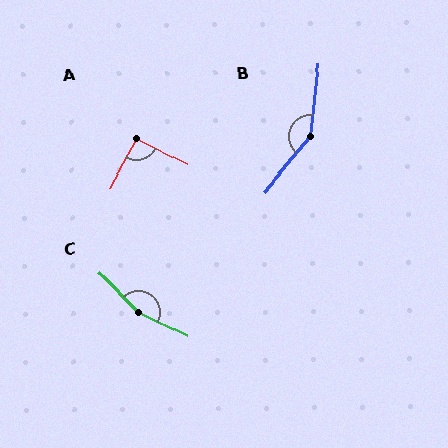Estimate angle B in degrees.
Approximately 147 degrees.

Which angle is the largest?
C, at approximately 161 degrees.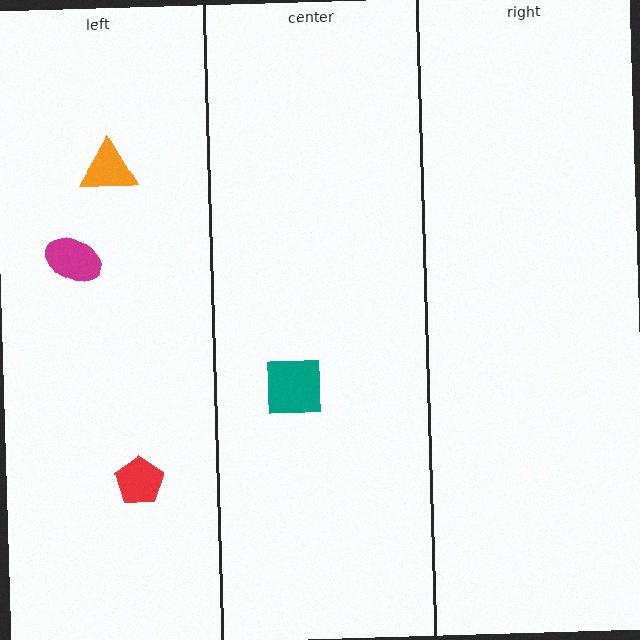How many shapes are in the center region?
1.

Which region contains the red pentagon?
The left region.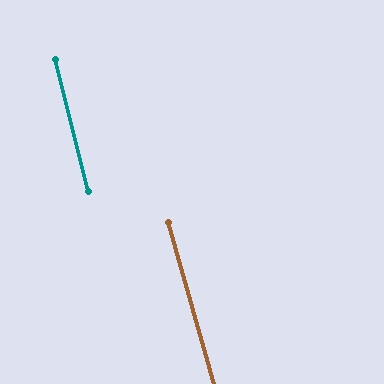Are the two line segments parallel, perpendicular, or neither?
Parallel — their directions differ by only 1.6°.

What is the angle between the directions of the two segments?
Approximately 2 degrees.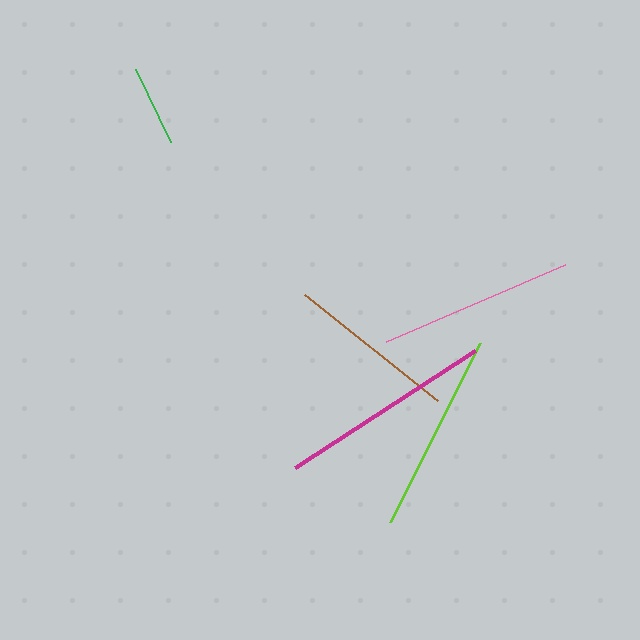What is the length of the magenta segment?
The magenta segment is approximately 215 pixels long.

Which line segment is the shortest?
The green line is the shortest at approximately 81 pixels.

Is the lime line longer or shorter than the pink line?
The lime line is longer than the pink line.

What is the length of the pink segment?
The pink segment is approximately 196 pixels long.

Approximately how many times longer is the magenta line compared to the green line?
The magenta line is approximately 2.7 times the length of the green line.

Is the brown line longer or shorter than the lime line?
The lime line is longer than the brown line.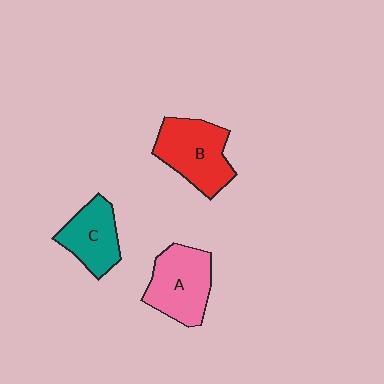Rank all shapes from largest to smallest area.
From largest to smallest: B (red), A (pink), C (teal).